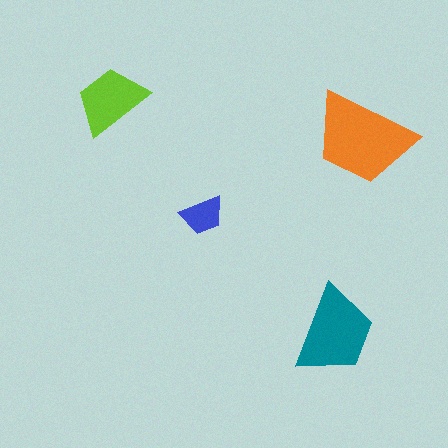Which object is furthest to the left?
The lime trapezoid is leftmost.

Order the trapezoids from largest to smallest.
the orange one, the teal one, the lime one, the blue one.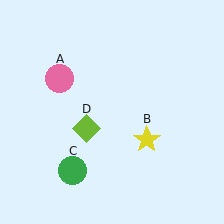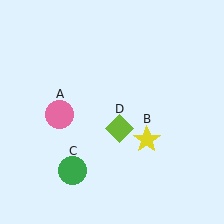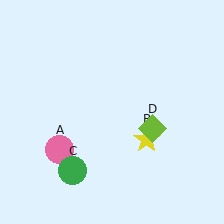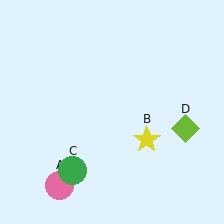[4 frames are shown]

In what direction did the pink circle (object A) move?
The pink circle (object A) moved down.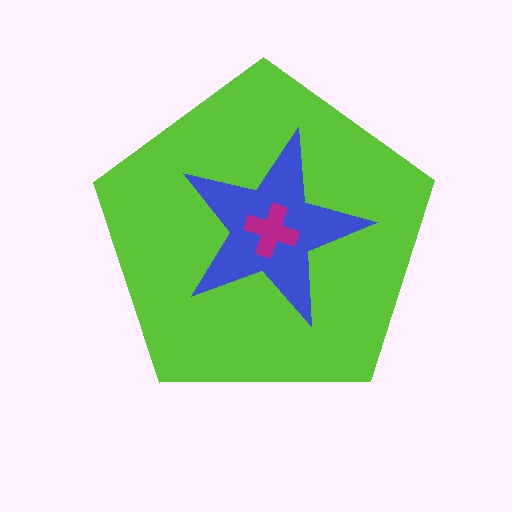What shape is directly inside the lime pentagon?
The blue star.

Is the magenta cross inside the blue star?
Yes.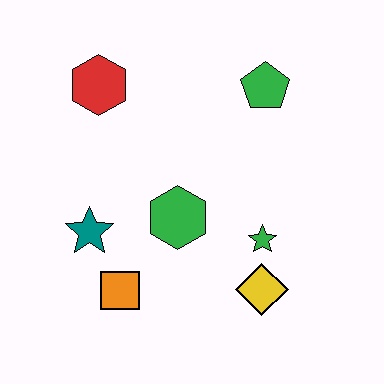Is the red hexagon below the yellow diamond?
No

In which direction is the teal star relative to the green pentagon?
The teal star is to the left of the green pentagon.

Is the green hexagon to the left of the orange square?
No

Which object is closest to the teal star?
The orange square is closest to the teal star.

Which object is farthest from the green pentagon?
The orange square is farthest from the green pentagon.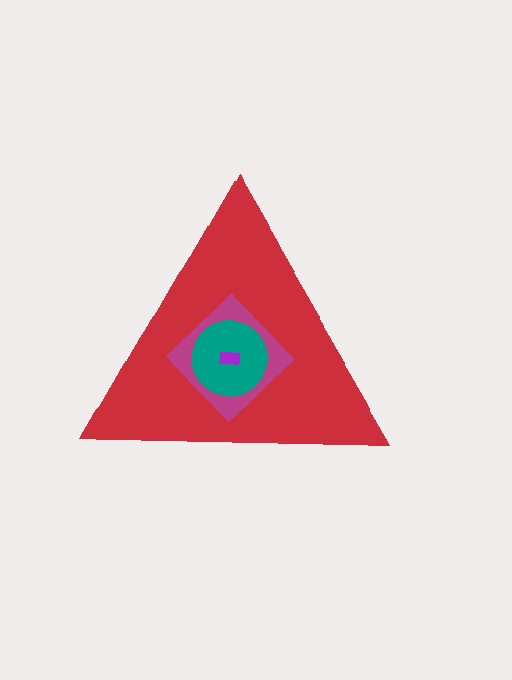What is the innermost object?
The purple rectangle.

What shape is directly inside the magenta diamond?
The teal circle.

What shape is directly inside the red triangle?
The magenta diamond.